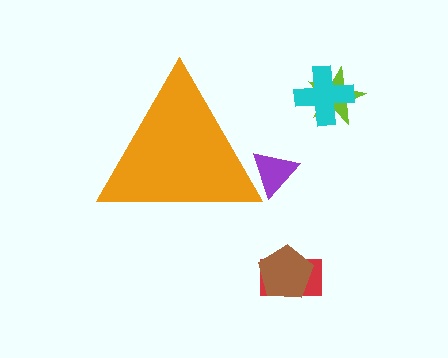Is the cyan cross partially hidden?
No, the cyan cross is fully visible.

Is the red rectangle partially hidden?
No, the red rectangle is fully visible.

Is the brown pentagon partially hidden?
No, the brown pentagon is fully visible.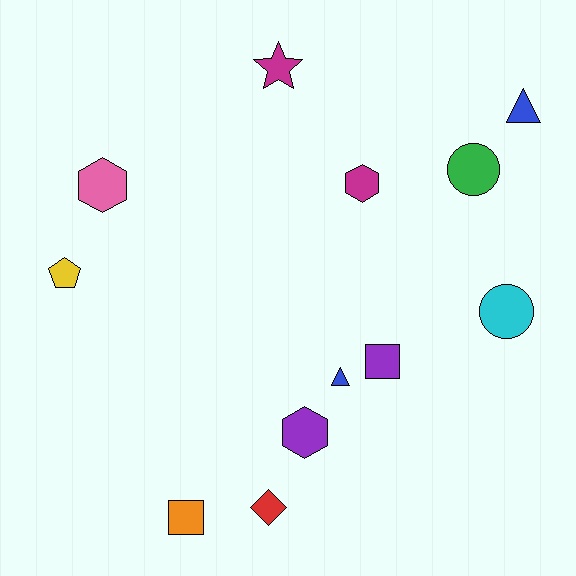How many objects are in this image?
There are 12 objects.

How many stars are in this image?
There is 1 star.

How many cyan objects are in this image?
There is 1 cyan object.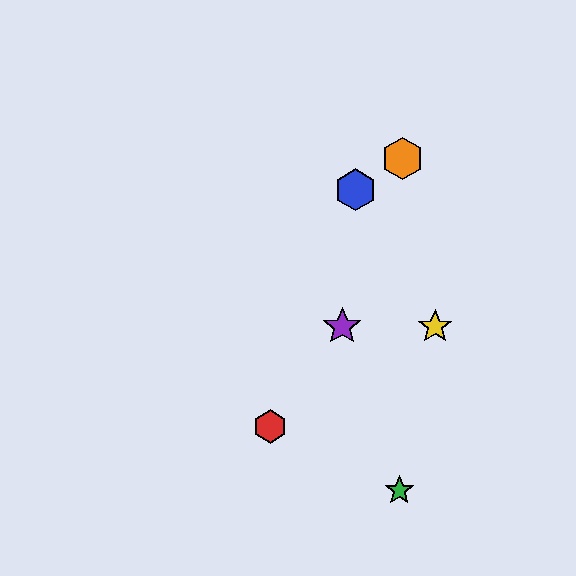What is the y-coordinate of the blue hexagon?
The blue hexagon is at y≈190.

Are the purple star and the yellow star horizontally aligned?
Yes, both are at y≈326.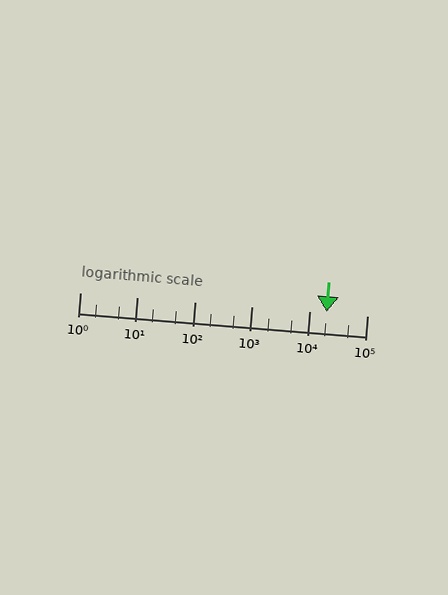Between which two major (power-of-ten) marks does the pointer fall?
The pointer is between 10000 and 100000.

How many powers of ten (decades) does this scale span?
The scale spans 5 decades, from 1 to 100000.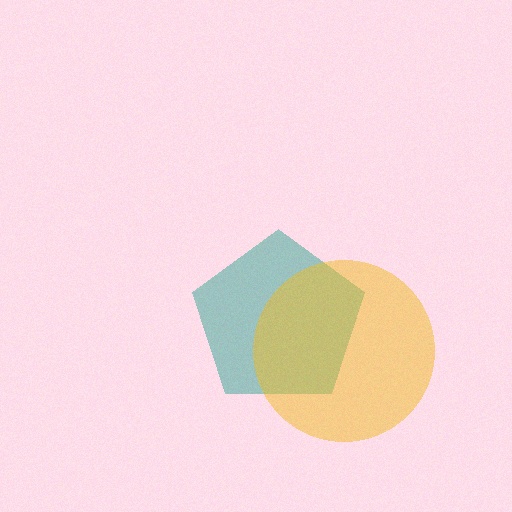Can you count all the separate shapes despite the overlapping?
Yes, there are 2 separate shapes.